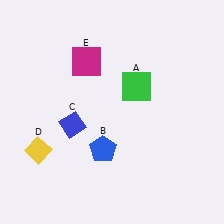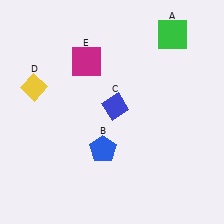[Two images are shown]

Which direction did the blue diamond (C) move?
The blue diamond (C) moved right.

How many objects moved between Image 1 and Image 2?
3 objects moved between the two images.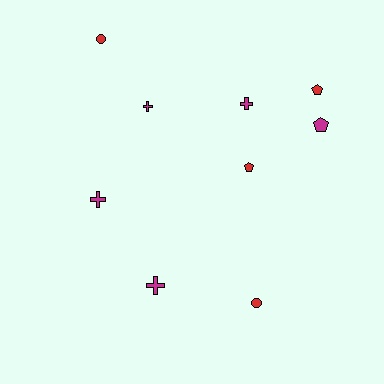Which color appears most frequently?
Magenta, with 5 objects.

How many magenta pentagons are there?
There is 1 magenta pentagon.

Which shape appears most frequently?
Cross, with 4 objects.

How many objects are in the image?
There are 9 objects.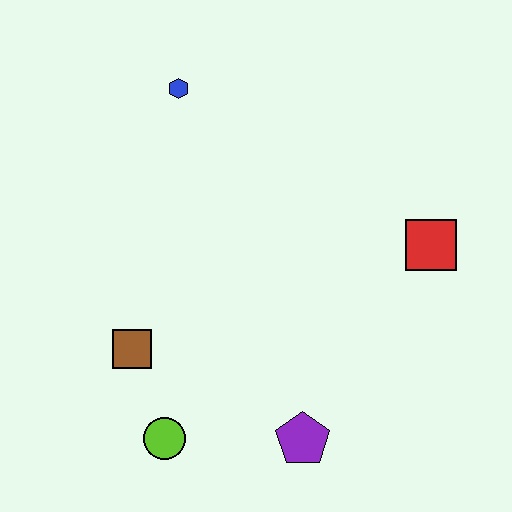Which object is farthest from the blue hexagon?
The purple pentagon is farthest from the blue hexagon.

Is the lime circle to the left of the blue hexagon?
Yes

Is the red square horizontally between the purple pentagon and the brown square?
No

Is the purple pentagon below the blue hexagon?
Yes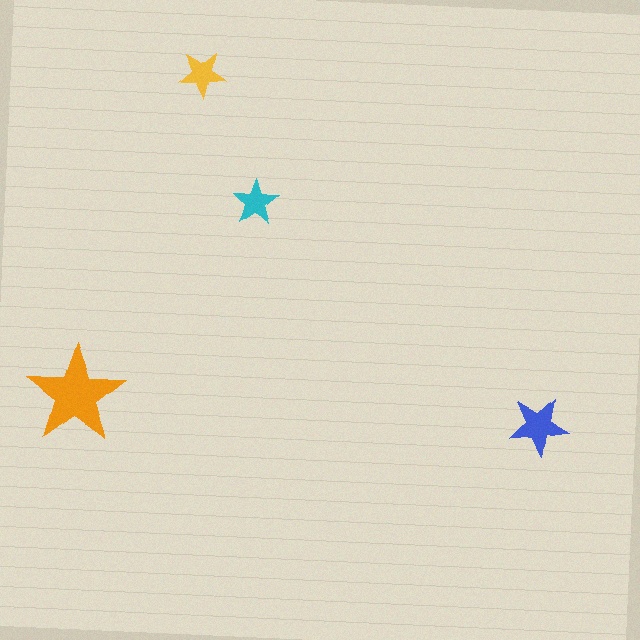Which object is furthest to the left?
The orange star is leftmost.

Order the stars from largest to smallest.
the orange one, the blue one, the yellow one, the cyan one.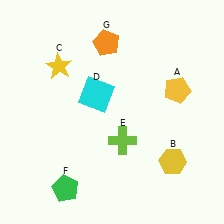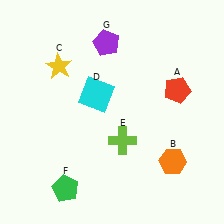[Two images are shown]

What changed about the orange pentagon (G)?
In Image 1, G is orange. In Image 2, it changed to purple.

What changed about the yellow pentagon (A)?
In Image 1, A is yellow. In Image 2, it changed to red.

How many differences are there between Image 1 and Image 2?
There are 3 differences between the two images.